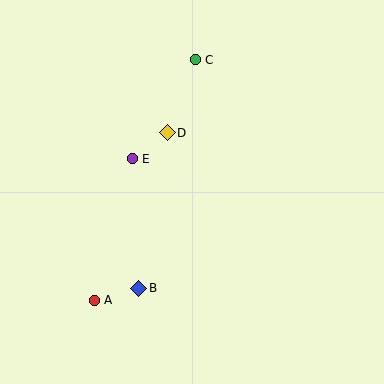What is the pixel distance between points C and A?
The distance between C and A is 261 pixels.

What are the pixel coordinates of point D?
Point D is at (167, 133).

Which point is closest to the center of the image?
Point D at (167, 133) is closest to the center.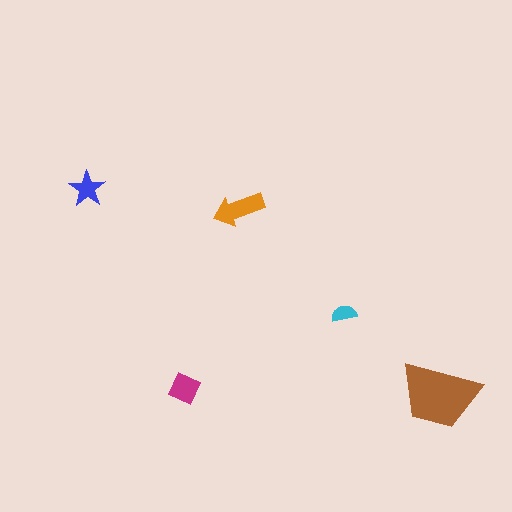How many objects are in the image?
There are 5 objects in the image.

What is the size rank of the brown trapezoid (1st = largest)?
1st.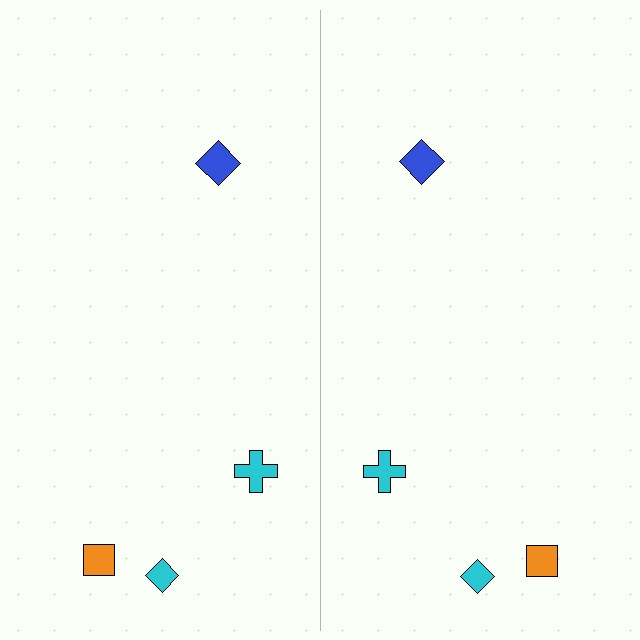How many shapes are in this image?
There are 8 shapes in this image.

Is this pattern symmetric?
Yes, this pattern has bilateral (reflection) symmetry.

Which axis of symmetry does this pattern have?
The pattern has a vertical axis of symmetry running through the center of the image.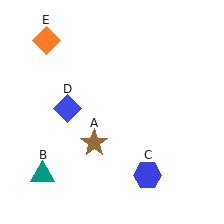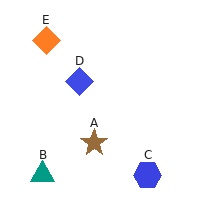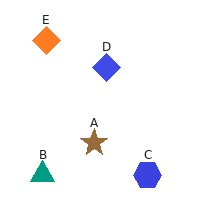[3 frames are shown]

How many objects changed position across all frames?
1 object changed position: blue diamond (object D).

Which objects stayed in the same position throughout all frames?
Brown star (object A) and teal triangle (object B) and blue hexagon (object C) and orange diamond (object E) remained stationary.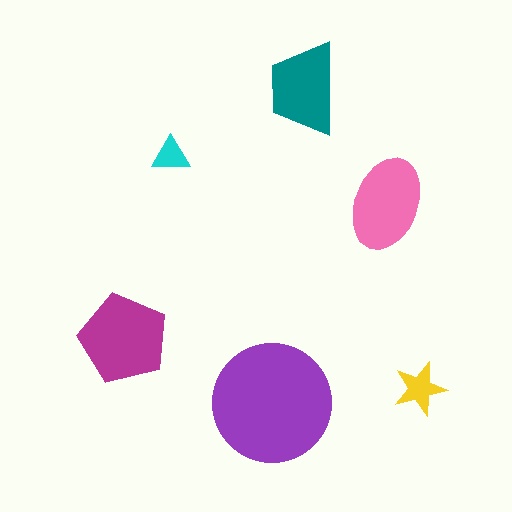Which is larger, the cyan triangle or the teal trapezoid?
The teal trapezoid.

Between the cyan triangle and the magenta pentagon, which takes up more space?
The magenta pentagon.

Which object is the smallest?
The cyan triangle.